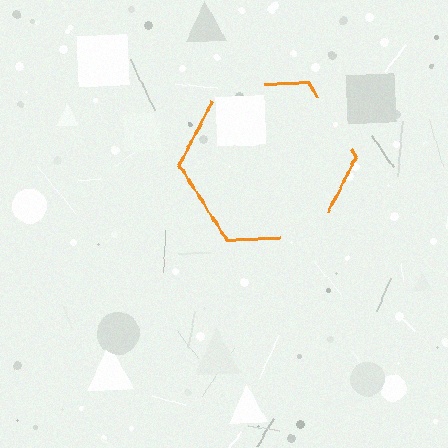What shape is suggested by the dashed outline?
The dashed outline suggests a hexagon.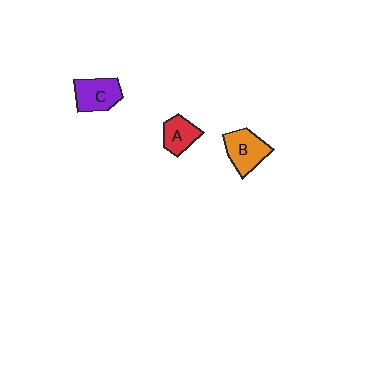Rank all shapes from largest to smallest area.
From largest to smallest: B (orange), C (purple), A (red).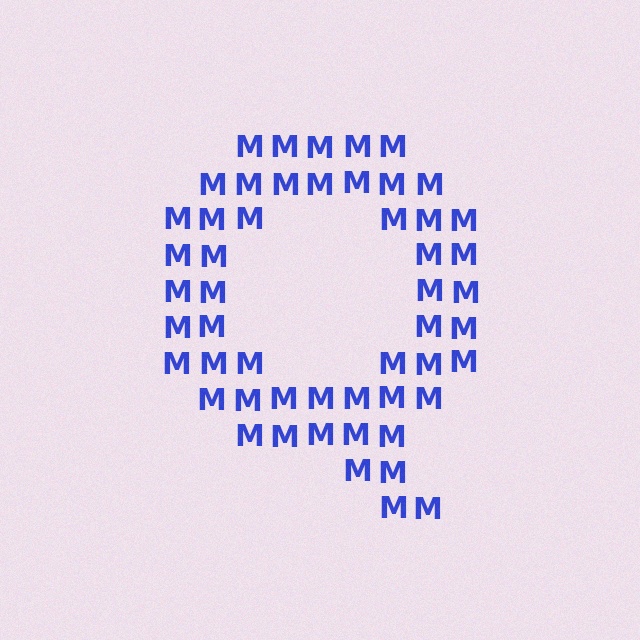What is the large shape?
The large shape is the letter Q.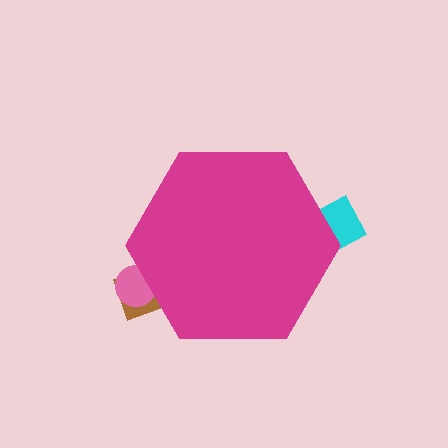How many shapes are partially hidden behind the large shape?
3 shapes are partially hidden.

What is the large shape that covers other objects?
A magenta hexagon.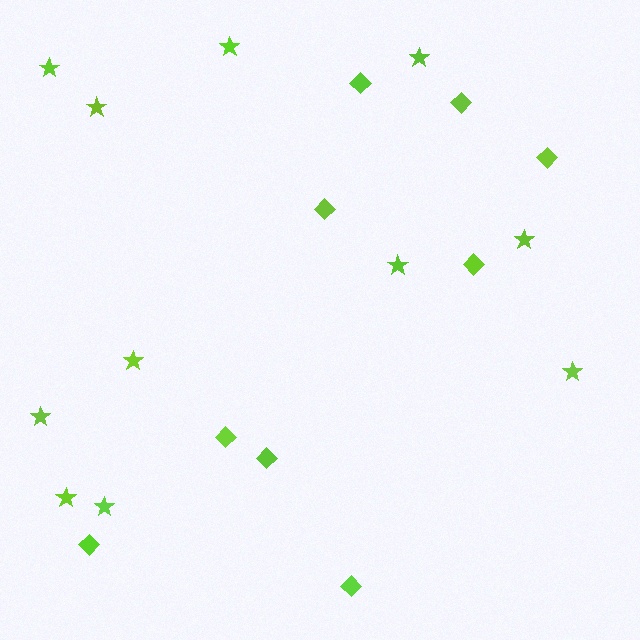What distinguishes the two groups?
There are 2 groups: one group of diamonds (9) and one group of stars (11).